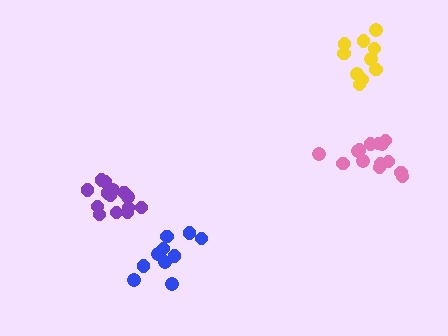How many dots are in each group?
Group 1: 10 dots, Group 2: 14 dots, Group 3: 10 dots, Group 4: 14 dots (48 total).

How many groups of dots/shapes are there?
There are 4 groups.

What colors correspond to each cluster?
The clusters are colored: blue, pink, yellow, purple.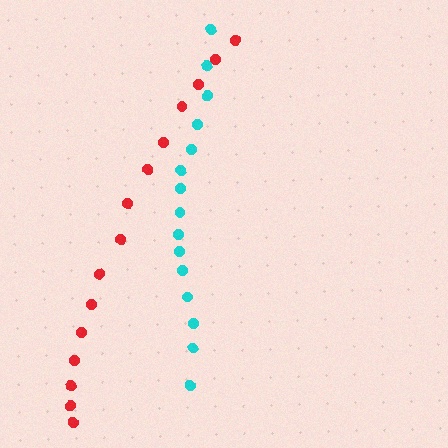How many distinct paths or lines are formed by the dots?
There are 2 distinct paths.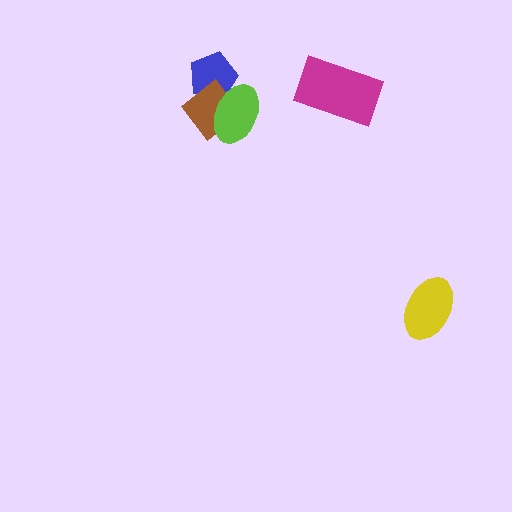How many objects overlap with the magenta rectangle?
0 objects overlap with the magenta rectangle.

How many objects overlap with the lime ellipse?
2 objects overlap with the lime ellipse.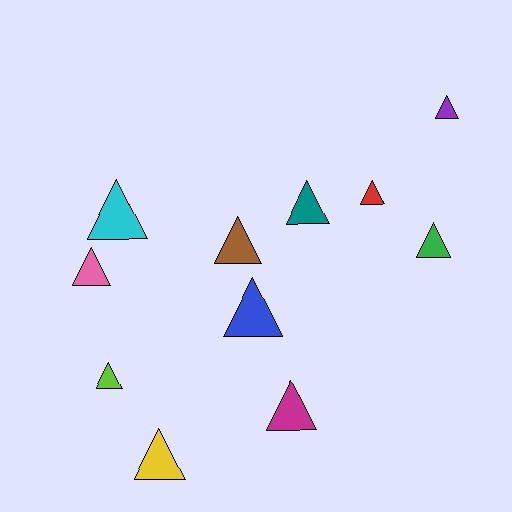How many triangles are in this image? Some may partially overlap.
There are 11 triangles.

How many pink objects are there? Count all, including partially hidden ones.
There is 1 pink object.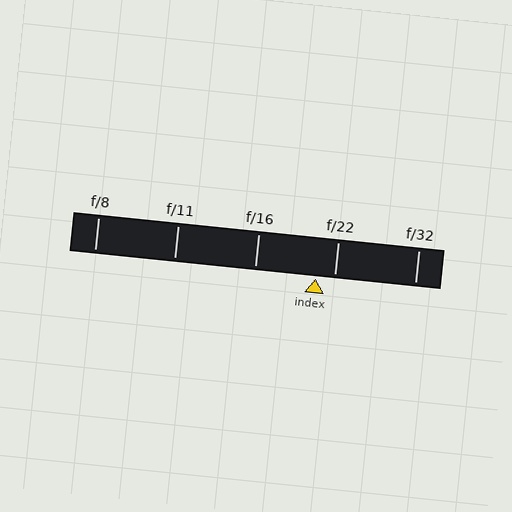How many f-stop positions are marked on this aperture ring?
There are 5 f-stop positions marked.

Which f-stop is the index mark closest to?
The index mark is closest to f/22.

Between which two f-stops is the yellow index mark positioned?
The index mark is between f/16 and f/22.